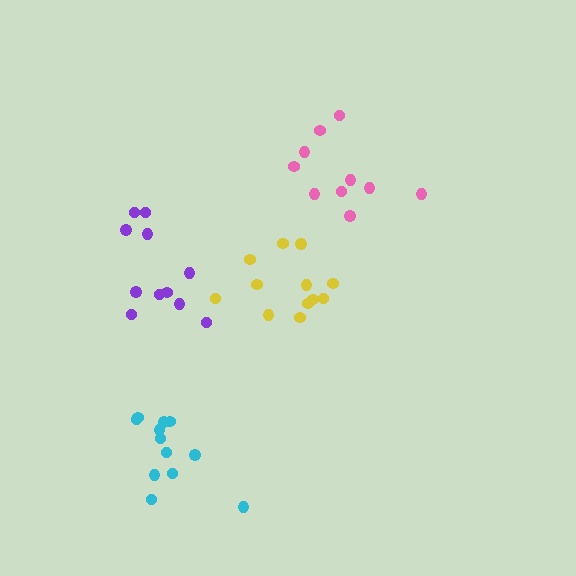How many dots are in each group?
Group 1: 12 dots, Group 2: 10 dots, Group 3: 11 dots, Group 4: 12 dots (45 total).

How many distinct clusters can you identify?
There are 4 distinct clusters.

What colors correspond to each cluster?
The clusters are colored: cyan, pink, purple, yellow.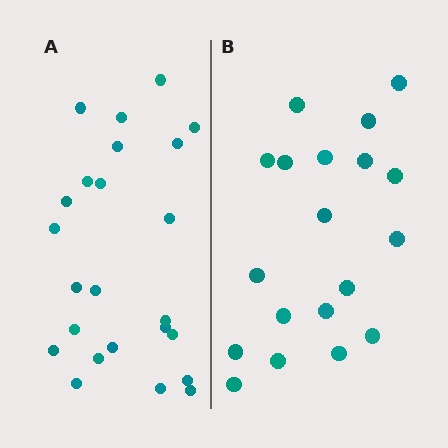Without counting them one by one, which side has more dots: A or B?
Region A (the left region) has more dots.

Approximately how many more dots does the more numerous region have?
Region A has about 5 more dots than region B.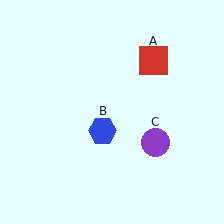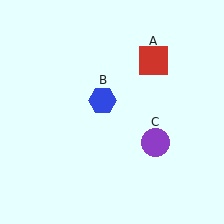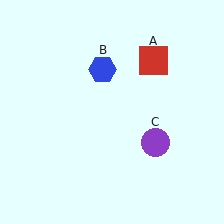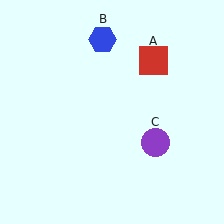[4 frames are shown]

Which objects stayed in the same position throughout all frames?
Red square (object A) and purple circle (object C) remained stationary.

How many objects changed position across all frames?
1 object changed position: blue hexagon (object B).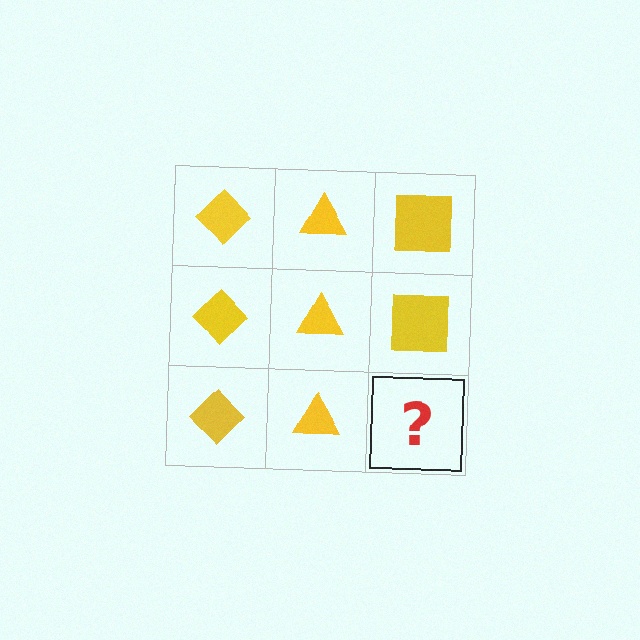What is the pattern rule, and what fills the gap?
The rule is that each column has a consistent shape. The gap should be filled with a yellow square.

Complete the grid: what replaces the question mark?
The question mark should be replaced with a yellow square.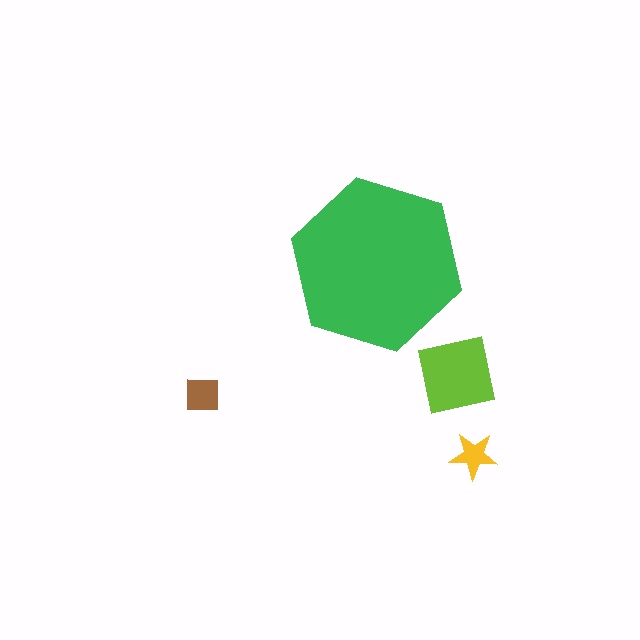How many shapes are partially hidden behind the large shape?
0 shapes are partially hidden.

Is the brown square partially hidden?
No, the brown square is fully visible.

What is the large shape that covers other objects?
A green hexagon.